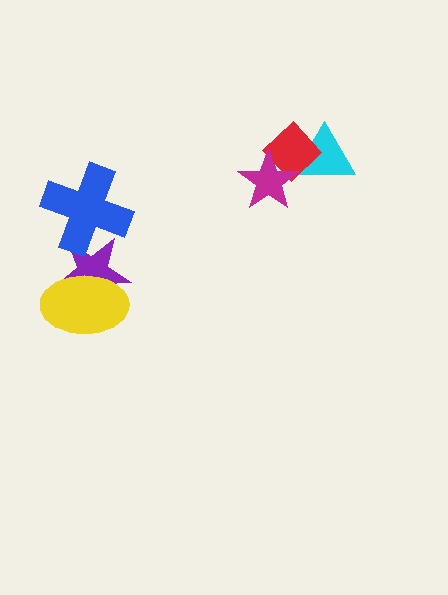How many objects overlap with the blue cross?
1 object overlaps with the blue cross.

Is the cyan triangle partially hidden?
Yes, it is partially covered by another shape.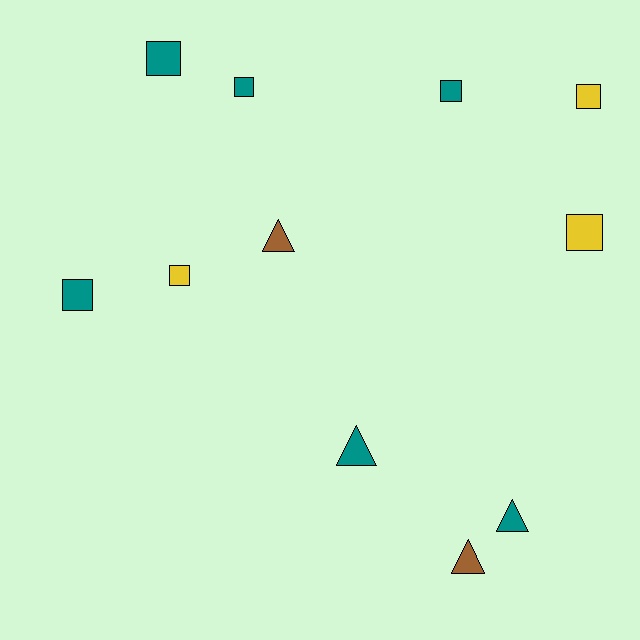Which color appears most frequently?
Teal, with 6 objects.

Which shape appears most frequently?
Square, with 7 objects.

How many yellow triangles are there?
There are no yellow triangles.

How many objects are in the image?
There are 11 objects.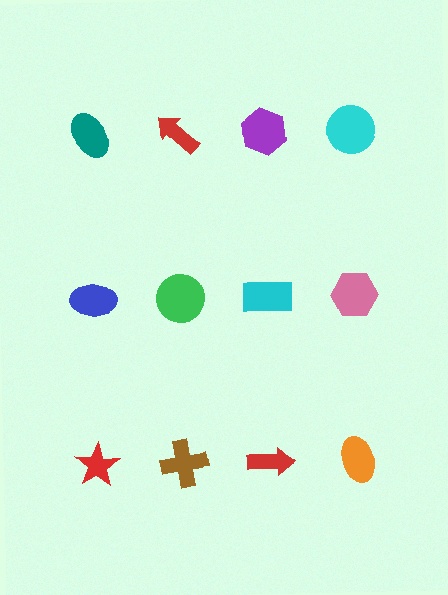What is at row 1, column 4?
A cyan circle.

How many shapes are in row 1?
4 shapes.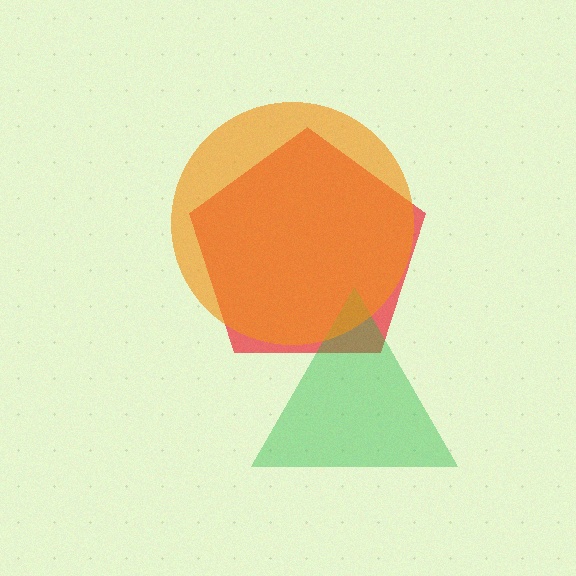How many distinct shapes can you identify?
There are 3 distinct shapes: a red pentagon, a green triangle, an orange circle.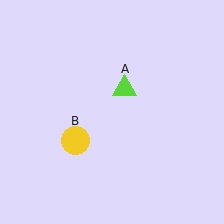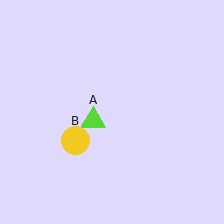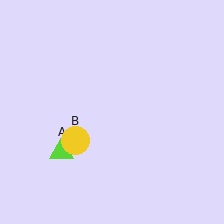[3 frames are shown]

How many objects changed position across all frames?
1 object changed position: lime triangle (object A).